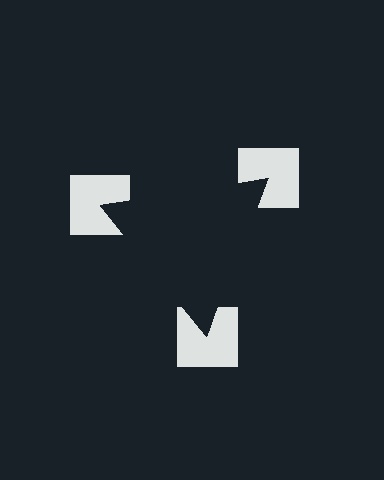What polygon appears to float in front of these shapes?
An illusory triangle — its edges are inferred from the aligned wedge cuts in the notched squares, not physically drawn.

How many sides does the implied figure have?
3 sides.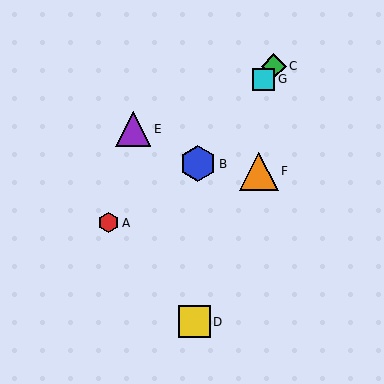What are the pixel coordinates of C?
Object C is at (274, 66).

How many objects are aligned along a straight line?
3 objects (B, C, G) are aligned along a straight line.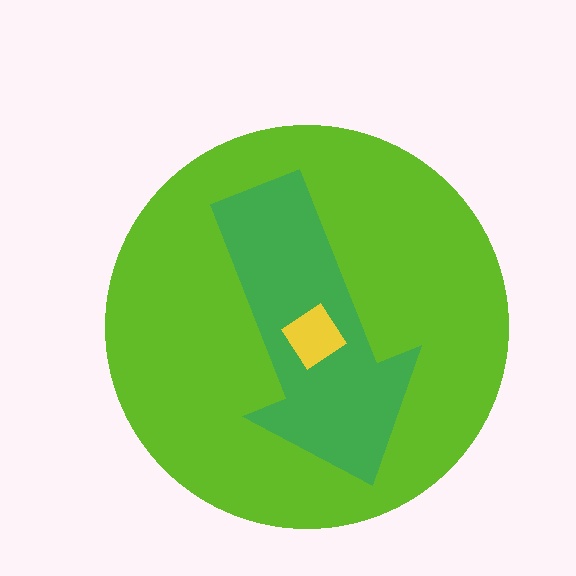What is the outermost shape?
The lime circle.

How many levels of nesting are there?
3.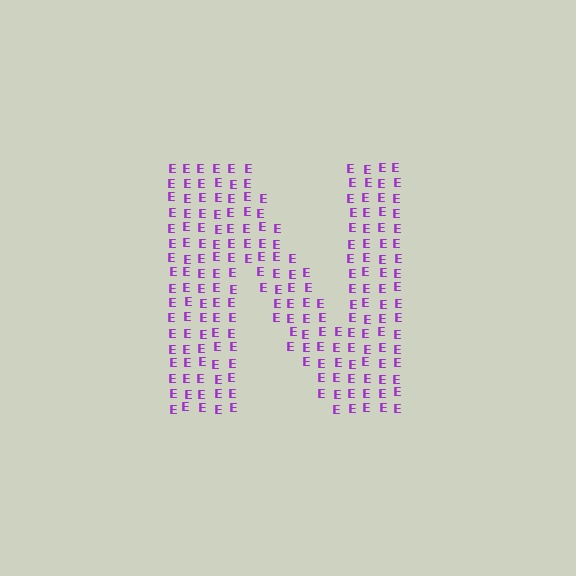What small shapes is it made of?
It is made of small letter E's.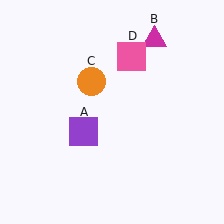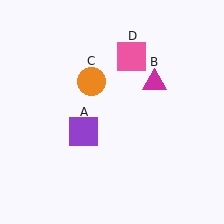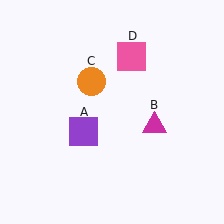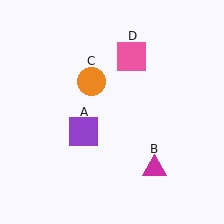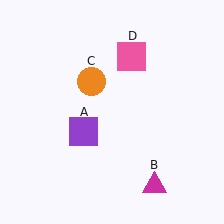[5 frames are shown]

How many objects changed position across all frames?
1 object changed position: magenta triangle (object B).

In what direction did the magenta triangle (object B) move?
The magenta triangle (object B) moved down.